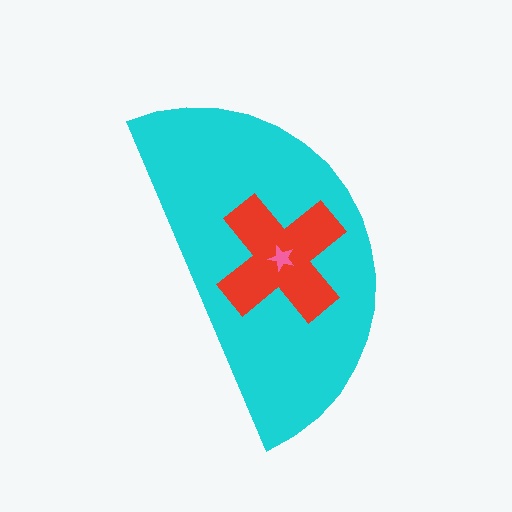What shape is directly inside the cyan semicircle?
The red cross.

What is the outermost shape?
The cyan semicircle.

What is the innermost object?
The pink star.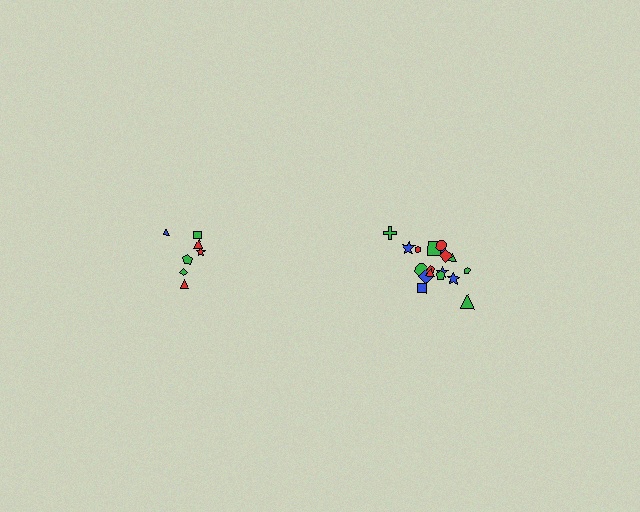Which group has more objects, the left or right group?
The right group.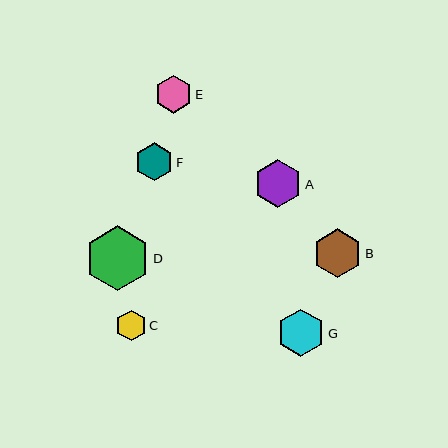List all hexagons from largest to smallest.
From largest to smallest: D, B, A, G, F, E, C.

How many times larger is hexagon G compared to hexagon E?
Hexagon G is approximately 1.3 times the size of hexagon E.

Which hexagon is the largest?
Hexagon D is the largest with a size of approximately 64 pixels.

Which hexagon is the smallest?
Hexagon C is the smallest with a size of approximately 31 pixels.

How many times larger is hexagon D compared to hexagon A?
Hexagon D is approximately 1.3 times the size of hexagon A.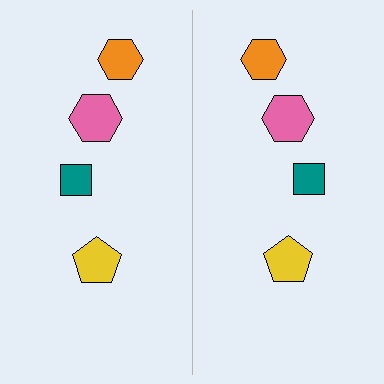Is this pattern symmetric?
Yes, this pattern has bilateral (reflection) symmetry.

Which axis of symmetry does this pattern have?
The pattern has a vertical axis of symmetry running through the center of the image.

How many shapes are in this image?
There are 8 shapes in this image.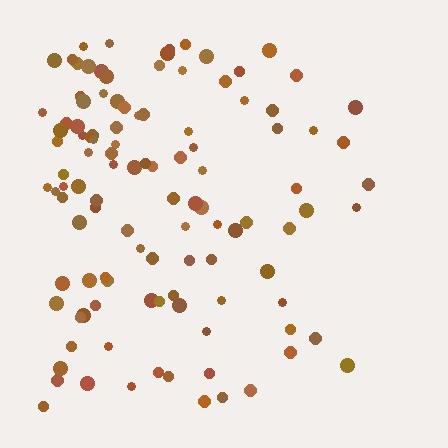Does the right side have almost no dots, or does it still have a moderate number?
Still a moderate number, just noticeably fewer than the left.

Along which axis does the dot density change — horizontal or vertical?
Horizontal.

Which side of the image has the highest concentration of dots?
The left.